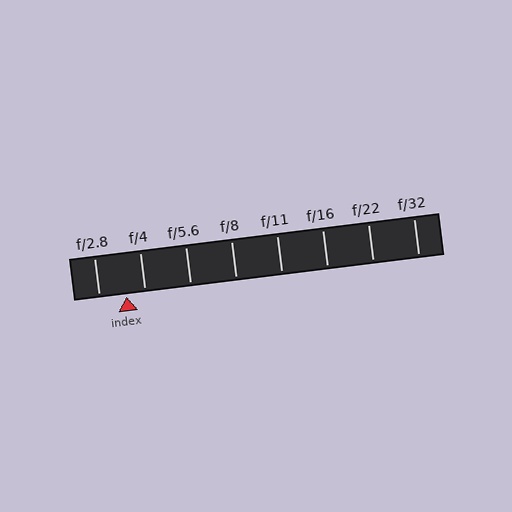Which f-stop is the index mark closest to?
The index mark is closest to f/4.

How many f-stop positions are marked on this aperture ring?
There are 8 f-stop positions marked.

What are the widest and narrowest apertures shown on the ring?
The widest aperture shown is f/2.8 and the narrowest is f/32.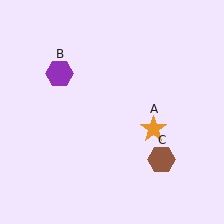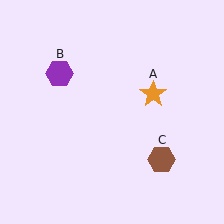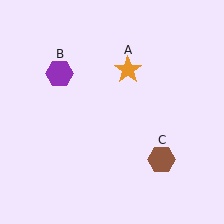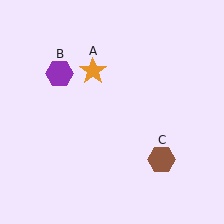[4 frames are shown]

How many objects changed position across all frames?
1 object changed position: orange star (object A).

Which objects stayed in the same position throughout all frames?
Purple hexagon (object B) and brown hexagon (object C) remained stationary.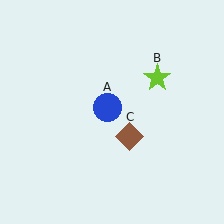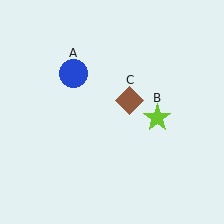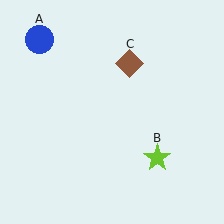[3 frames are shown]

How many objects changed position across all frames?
3 objects changed position: blue circle (object A), lime star (object B), brown diamond (object C).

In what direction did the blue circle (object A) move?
The blue circle (object A) moved up and to the left.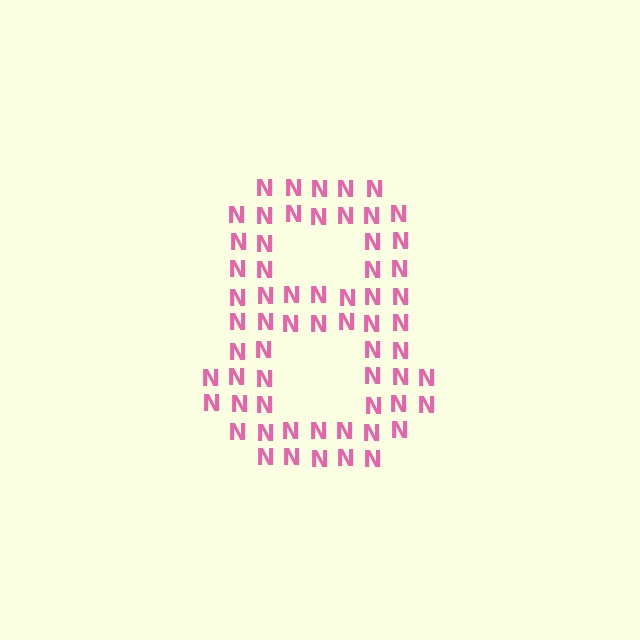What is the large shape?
The large shape is the digit 8.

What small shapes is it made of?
It is made of small letter N's.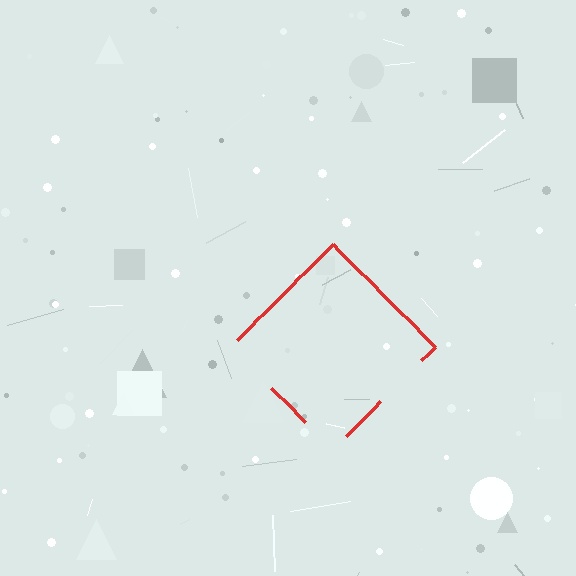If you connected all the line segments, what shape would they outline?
They would outline a diamond.